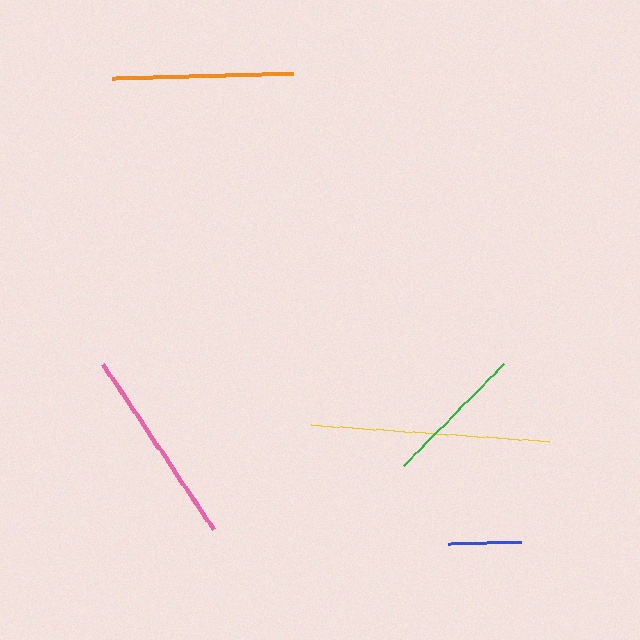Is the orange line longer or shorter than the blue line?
The orange line is longer than the blue line.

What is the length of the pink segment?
The pink segment is approximately 199 pixels long.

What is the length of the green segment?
The green segment is approximately 143 pixels long.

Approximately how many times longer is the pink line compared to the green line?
The pink line is approximately 1.4 times the length of the green line.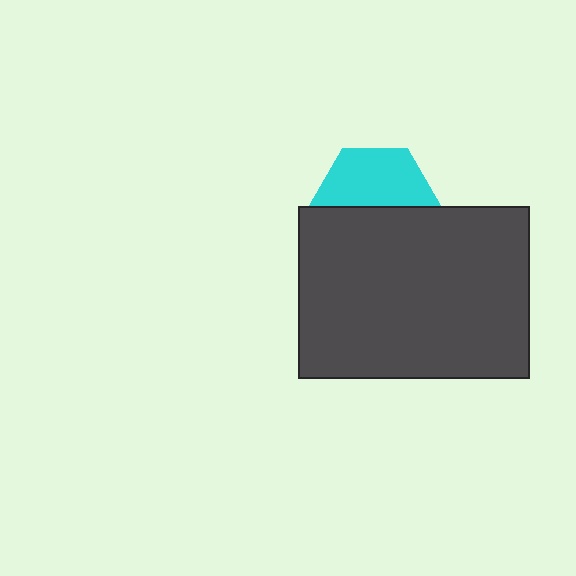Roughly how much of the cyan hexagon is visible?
About half of it is visible (roughly 50%).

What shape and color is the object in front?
The object in front is a dark gray rectangle.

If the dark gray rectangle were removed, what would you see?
You would see the complete cyan hexagon.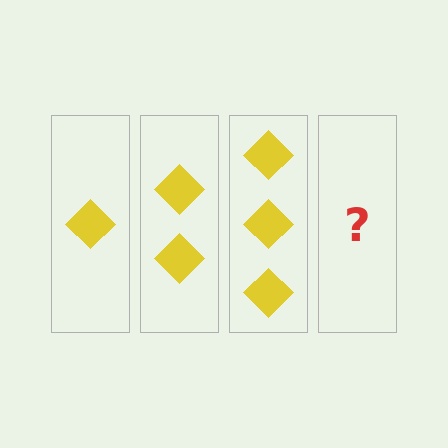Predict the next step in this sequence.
The next step is 4 diamonds.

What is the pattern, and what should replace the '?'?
The pattern is that each step adds one more diamond. The '?' should be 4 diamonds.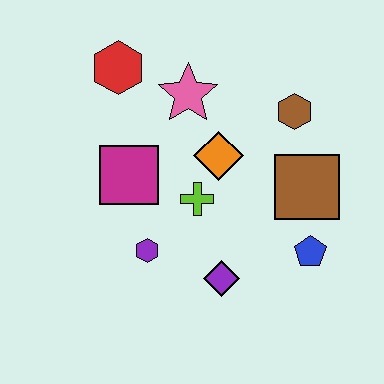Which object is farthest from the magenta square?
The blue pentagon is farthest from the magenta square.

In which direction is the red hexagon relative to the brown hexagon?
The red hexagon is to the left of the brown hexagon.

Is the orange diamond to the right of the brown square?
No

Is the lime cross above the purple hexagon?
Yes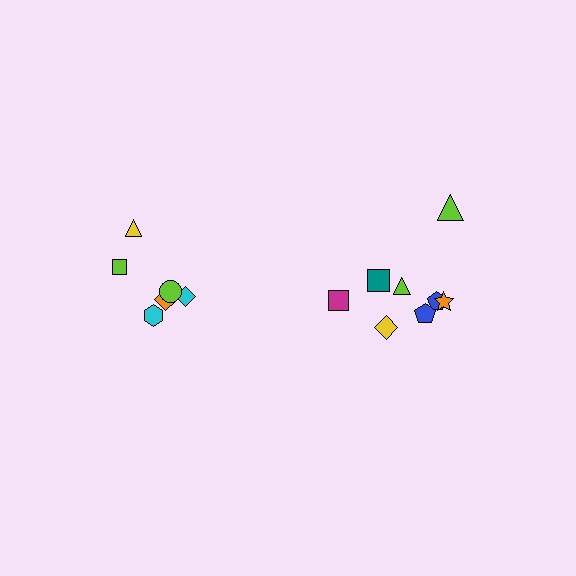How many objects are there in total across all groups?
There are 14 objects.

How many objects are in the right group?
There are 8 objects.